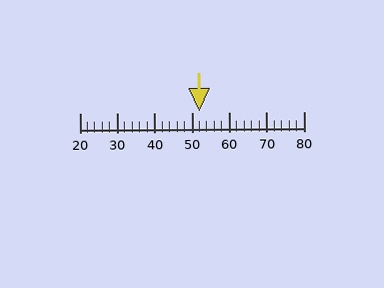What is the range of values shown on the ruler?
The ruler shows values from 20 to 80.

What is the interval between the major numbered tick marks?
The major tick marks are spaced 10 units apart.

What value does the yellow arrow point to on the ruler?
The yellow arrow points to approximately 52.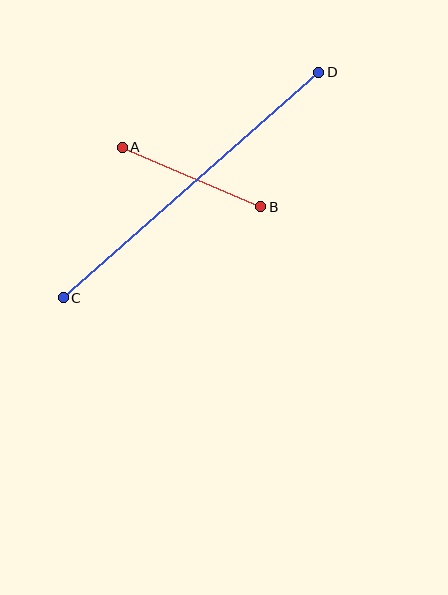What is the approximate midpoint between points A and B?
The midpoint is at approximately (191, 177) pixels.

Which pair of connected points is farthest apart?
Points C and D are farthest apart.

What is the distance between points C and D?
The distance is approximately 341 pixels.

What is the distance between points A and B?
The distance is approximately 151 pixels.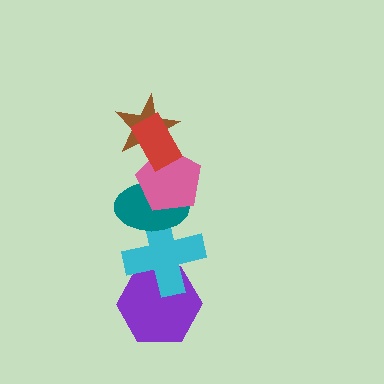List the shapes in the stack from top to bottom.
From top to bottom: the red rectangle, the brown star, the pink pentagon, the teal ellipse, the cyan cross, the purple hexagon.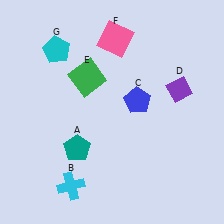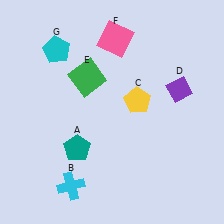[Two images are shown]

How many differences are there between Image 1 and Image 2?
There is 1 difference between the two images.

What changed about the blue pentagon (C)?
In Image 1, C is blue. In Image 2, it changed to yellow.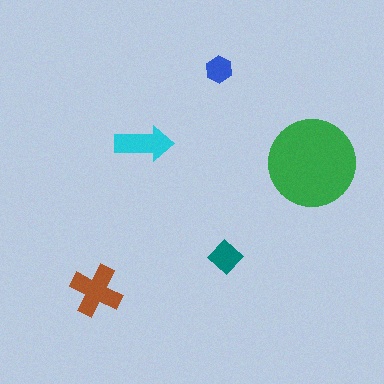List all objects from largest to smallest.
The green circle, the brown cross, the cyan arrow, the teal diamond, the blue hexagon.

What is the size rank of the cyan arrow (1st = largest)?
3rd.